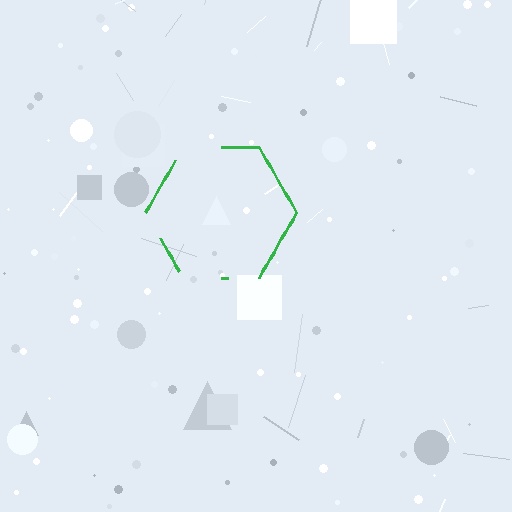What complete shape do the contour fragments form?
The contour fragments form a hexagon.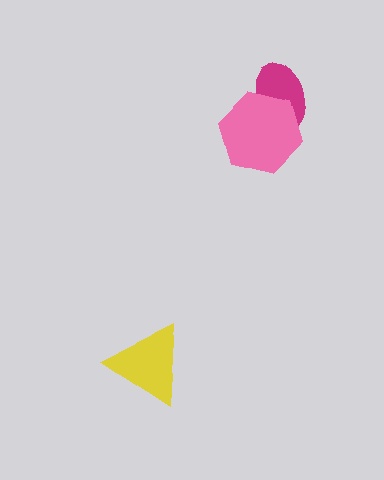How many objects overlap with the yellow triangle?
0 objects overlap with the yellow triangle.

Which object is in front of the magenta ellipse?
The pink hexagon is in front of the magenta ellipse.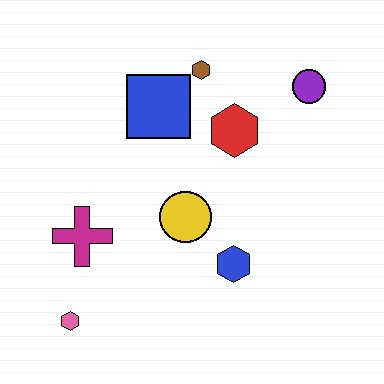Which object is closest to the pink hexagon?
The magenta cross is closest to the pink hexagon.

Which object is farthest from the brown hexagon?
The pink hexagon is farthest from the brown hexagon.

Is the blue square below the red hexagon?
No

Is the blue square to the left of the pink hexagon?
No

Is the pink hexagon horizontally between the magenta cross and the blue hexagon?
No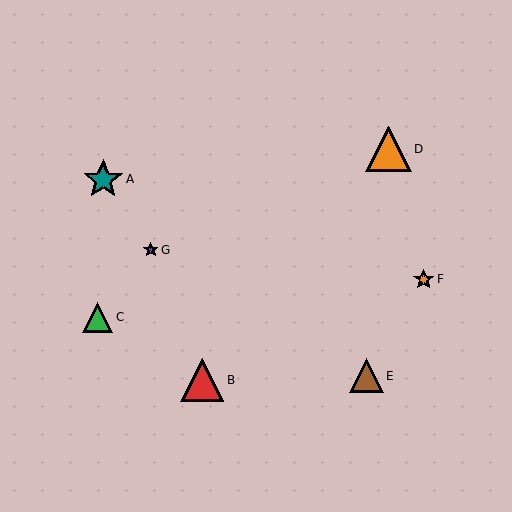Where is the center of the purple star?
The center of the purple star is at (151, 250).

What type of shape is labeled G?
Shape G is a purple star.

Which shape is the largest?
The orange triangle (labeled D) is the largest.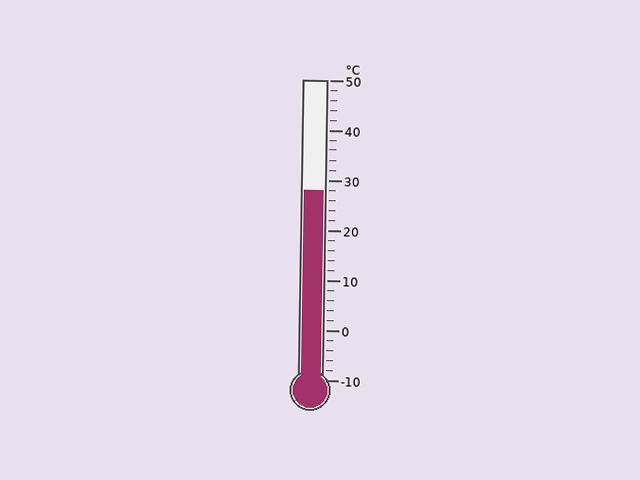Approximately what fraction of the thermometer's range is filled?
The thermometer is filled to approximately 65% of its range.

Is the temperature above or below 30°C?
The temperature is below 30°C.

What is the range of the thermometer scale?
The thermometer scale ranges from -10°C to 50°C.